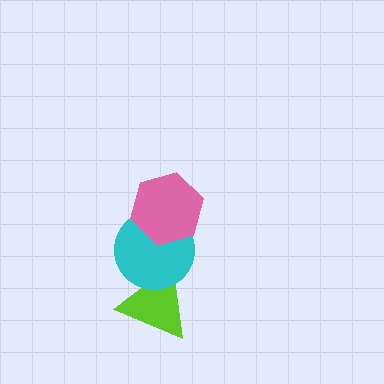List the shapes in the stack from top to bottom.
From top to bottom: the pink hexagon, the cyan circle, the lime triangle.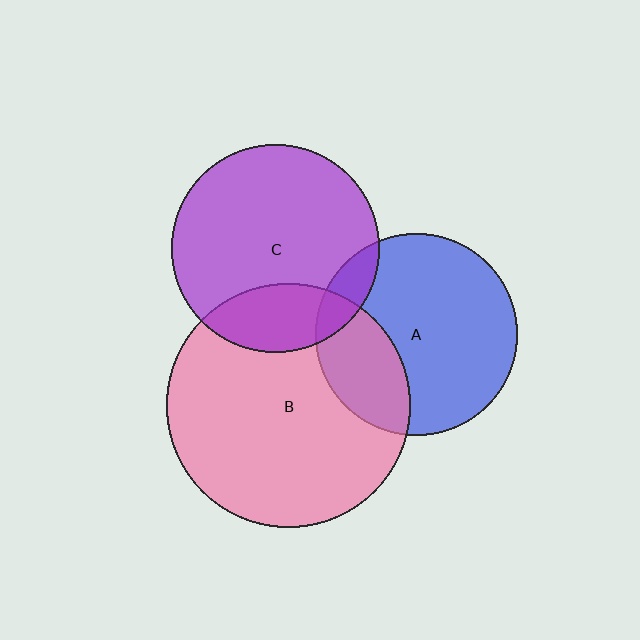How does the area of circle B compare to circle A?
Approximately 1.5 times.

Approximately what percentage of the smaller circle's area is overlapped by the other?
Approximately 10%.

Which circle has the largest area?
Circle B (pink).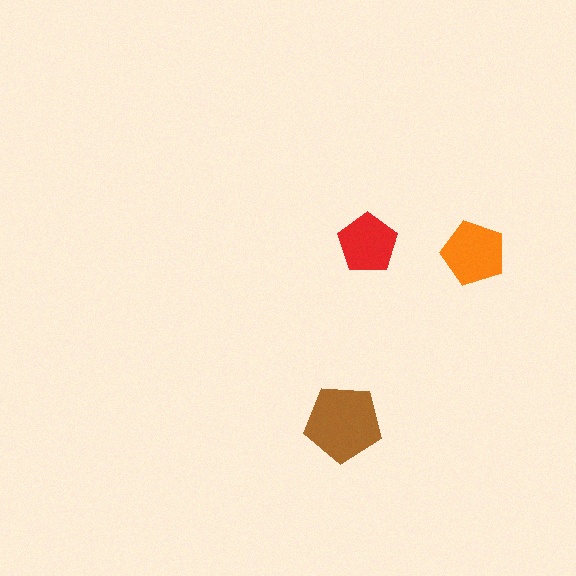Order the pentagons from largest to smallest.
the brown one, the orange one, the red one.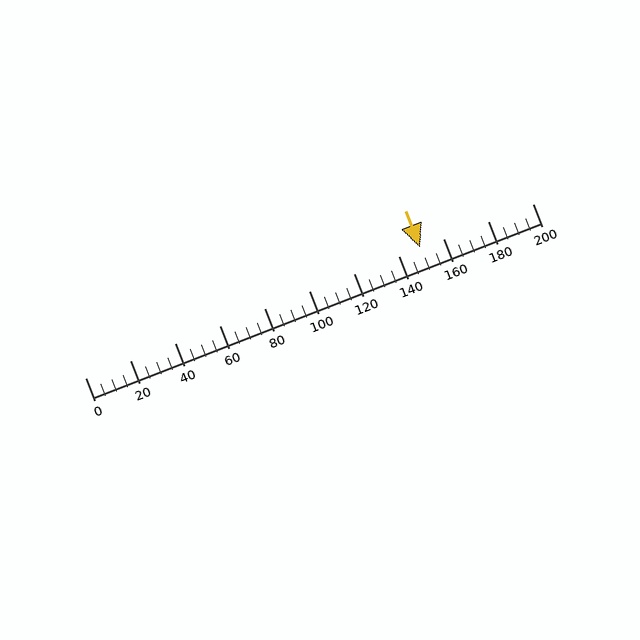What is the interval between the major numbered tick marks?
The major tick marks are spaced 20 units apart.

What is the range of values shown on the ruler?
The ruler shows values from 0 to 200.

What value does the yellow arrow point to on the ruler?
The yellow arrow points to approximately 150.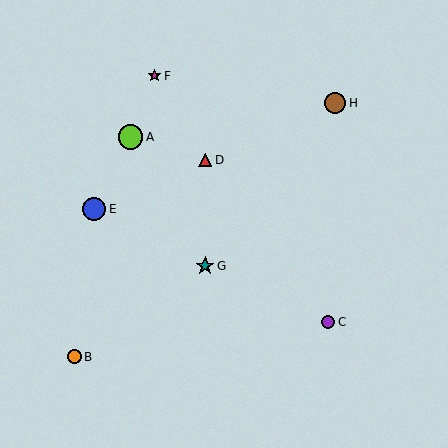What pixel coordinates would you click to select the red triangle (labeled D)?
Click at (205, 160) to select the red triangle D.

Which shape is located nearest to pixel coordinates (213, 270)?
The teal star (labeled G) at (205, 266) is nearest to that location.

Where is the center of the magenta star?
The center of the magenta star is at (155, 76).